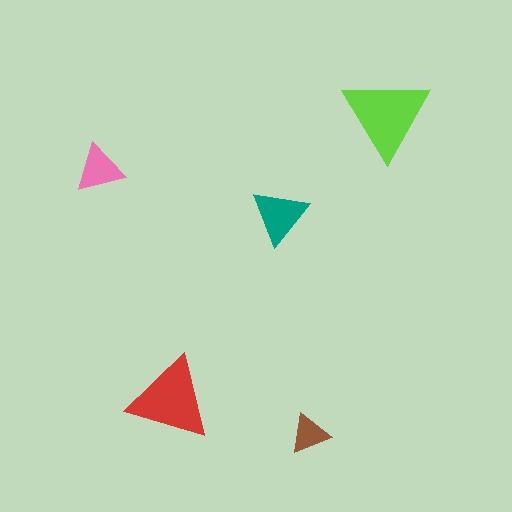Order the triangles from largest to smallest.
the lime one, the red one, the teal one, the pink one, the brown one.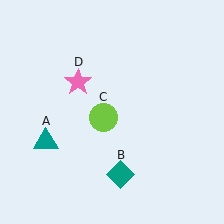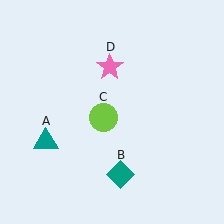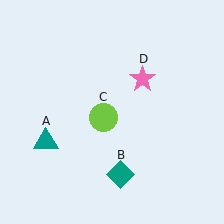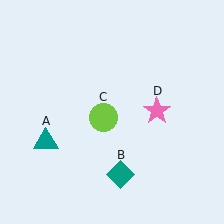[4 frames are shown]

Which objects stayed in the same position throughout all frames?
Teal triangle (object A) and teal diamond (object B) and lime circle (object C) remained stationary.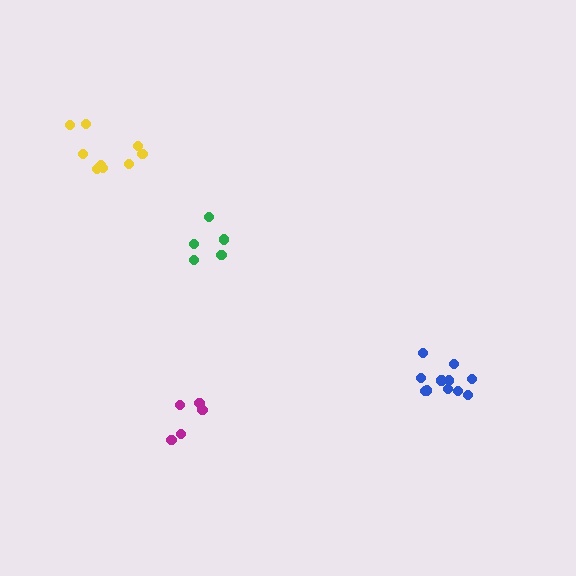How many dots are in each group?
Group 1: 5 dots, Group 2: 6 dots, Group 3: 11 dots, Group 4: 9 dots (31 total).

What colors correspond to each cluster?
The clusters are colored: green, magenta, blue, yellow.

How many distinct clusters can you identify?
There are 4 distinct clusters.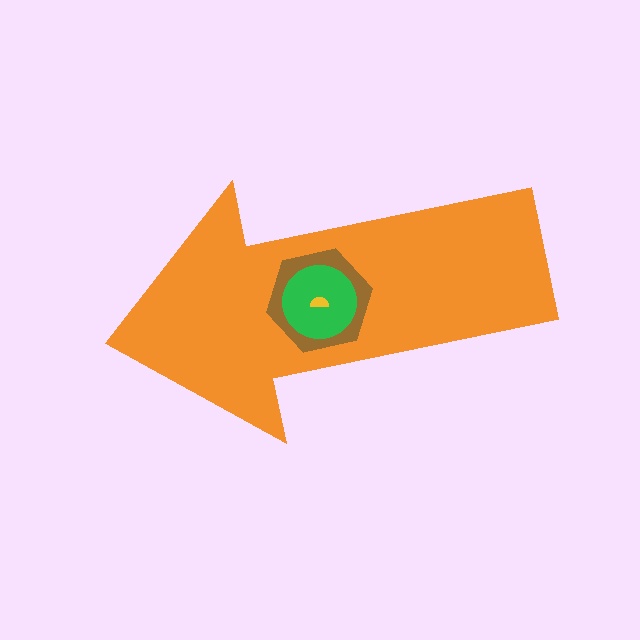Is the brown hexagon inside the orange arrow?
Yes.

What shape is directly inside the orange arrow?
The brown hexagon.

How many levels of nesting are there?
4.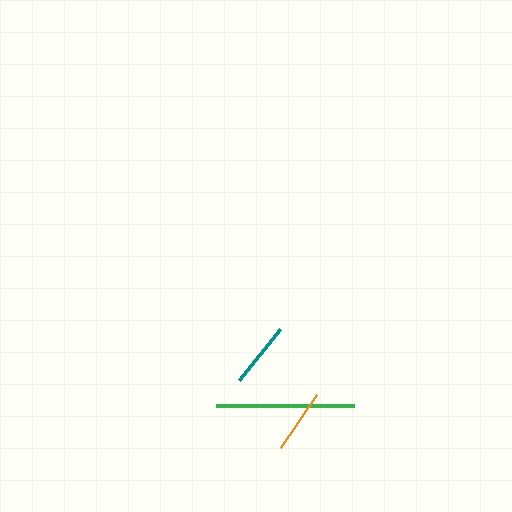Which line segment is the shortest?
The orange line is the shortest at approximately 64 pixels.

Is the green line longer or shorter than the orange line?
The green line is longer than the orange line.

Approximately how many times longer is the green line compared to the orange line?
The green line is approximately 2.2 times the length of the orange line.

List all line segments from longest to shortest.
From longest to shortest: green, teal, orange.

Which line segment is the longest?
The green line is the longest at approximately 138 pixels.